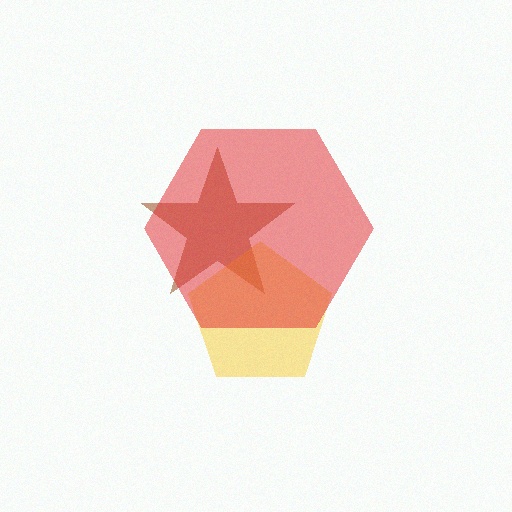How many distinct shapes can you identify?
There are 3 distinct shapes: a brown star, a yellow pentagon, a red hexagon.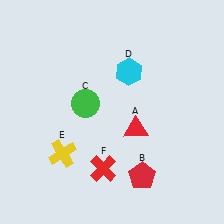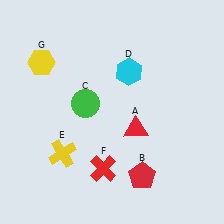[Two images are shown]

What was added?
A yellow hexagon (G) was added in Image 2.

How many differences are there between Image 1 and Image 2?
There is 1 difference between the two images.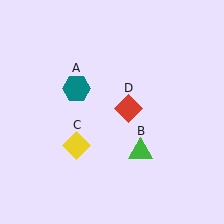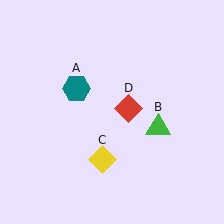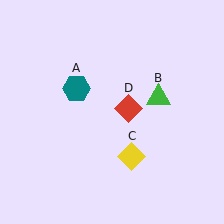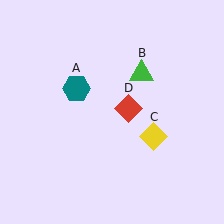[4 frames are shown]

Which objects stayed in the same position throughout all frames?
Teal hexagon (object A) and red diamond (object D) remained stationary.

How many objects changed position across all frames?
2 objects changed position: green triangle (object B), yellow diamond (object C).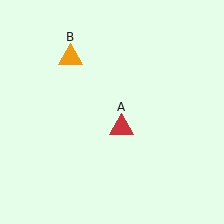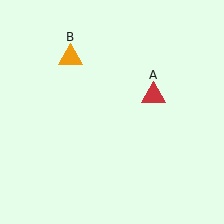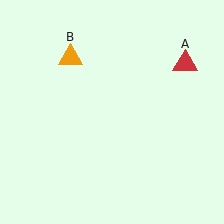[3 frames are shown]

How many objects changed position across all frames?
1 object changed position: red triangle (object A).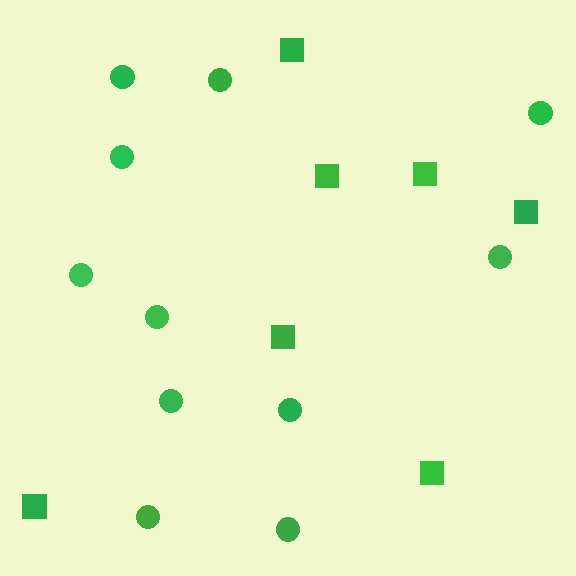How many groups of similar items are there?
There are 2 groups: one group of circles (11) and one group of squares (7).